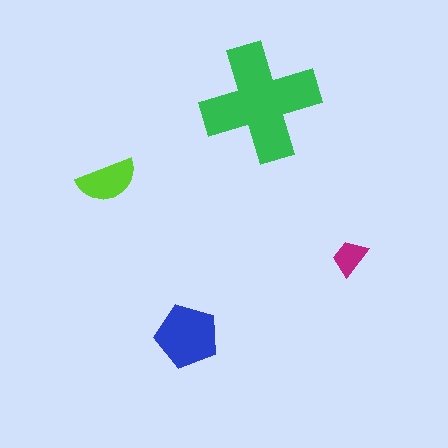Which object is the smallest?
The magenta trapezoid.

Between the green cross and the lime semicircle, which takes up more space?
The green cross.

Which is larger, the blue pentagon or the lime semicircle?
The blue pentagon.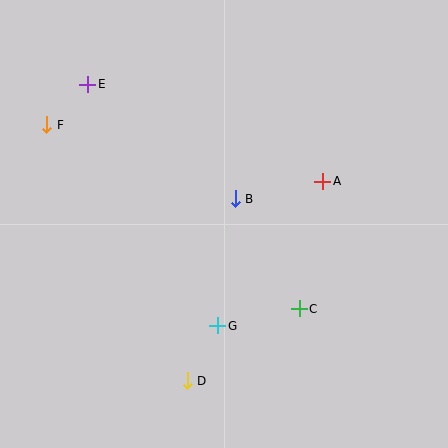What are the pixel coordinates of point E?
Point E is at (88, 84).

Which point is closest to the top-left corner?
Point E is closest to the top-left corner.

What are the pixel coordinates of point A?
Point A is at (323, 181).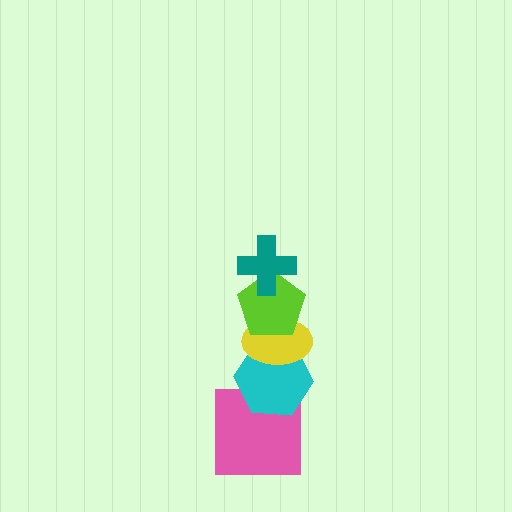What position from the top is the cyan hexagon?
The cyan hexagon is 4th from the top.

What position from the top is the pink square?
The pink square is 5th from the top.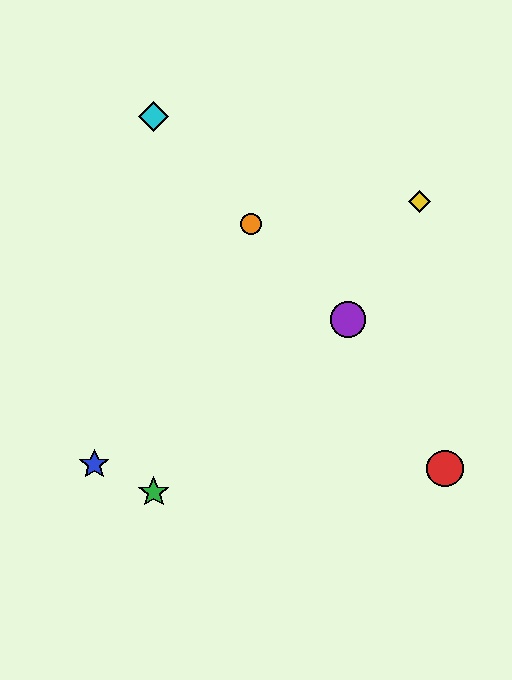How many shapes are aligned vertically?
2 shapes (the green star, the cyan diamond) are aligned vertically.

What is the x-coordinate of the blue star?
The blue star is at x≈94.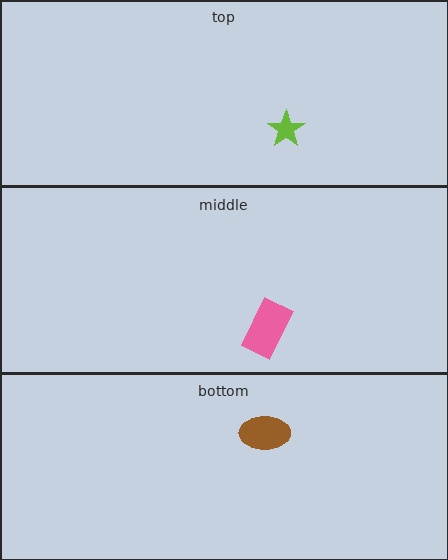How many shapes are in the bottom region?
1.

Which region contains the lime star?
The top region.